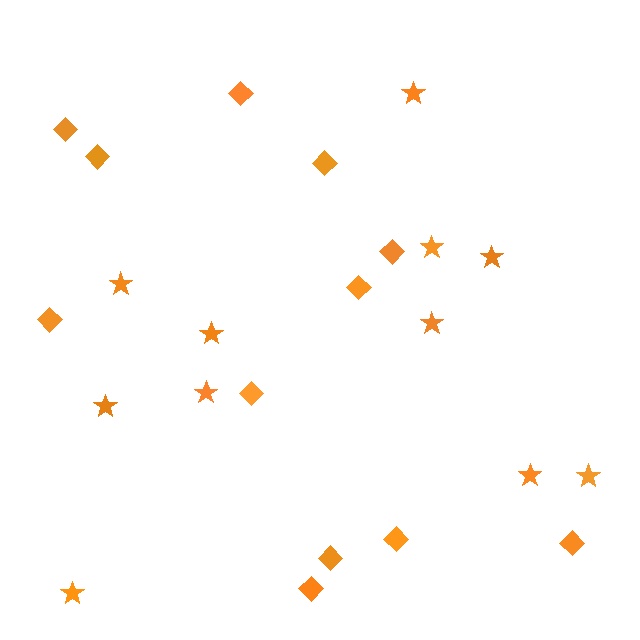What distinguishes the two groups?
There are 2 groups: one group of stars (11) and one group of diamonds (12).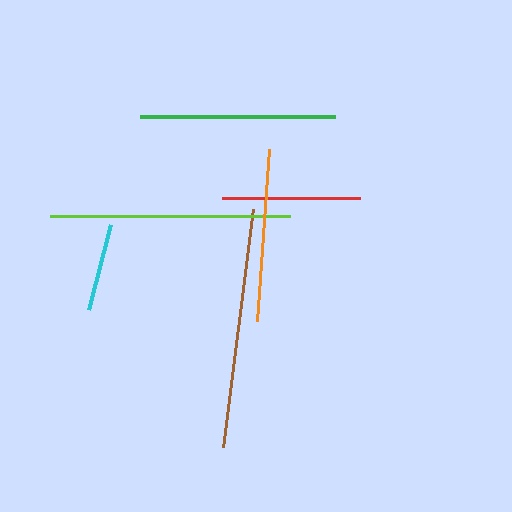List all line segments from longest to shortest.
From longest to shortest: brown, lime, green, orange, red, cyan.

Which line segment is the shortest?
The cyan line is the shortest at approximately 87 pixels.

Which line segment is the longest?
The brown line is the longest at approximately 240 pixels.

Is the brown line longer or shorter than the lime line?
The brown line is longer than the lime line.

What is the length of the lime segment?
The lime segment is approximately 240 pixels long.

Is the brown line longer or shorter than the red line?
The brown line is longer than the red line.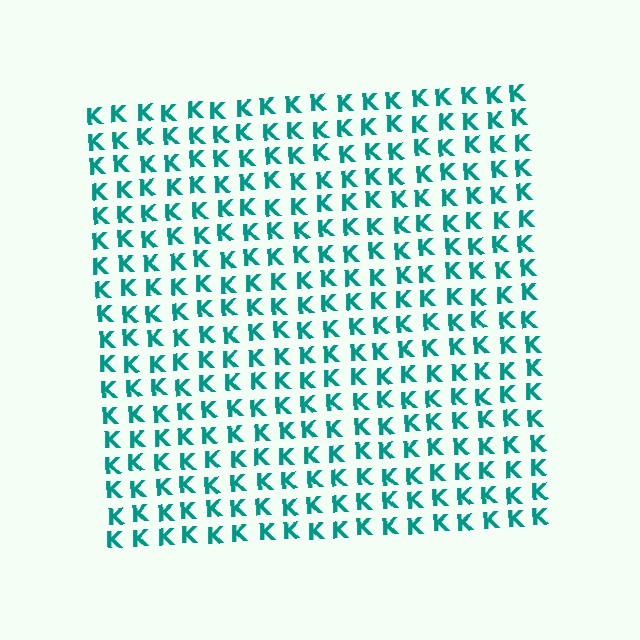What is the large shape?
The large shape is a square.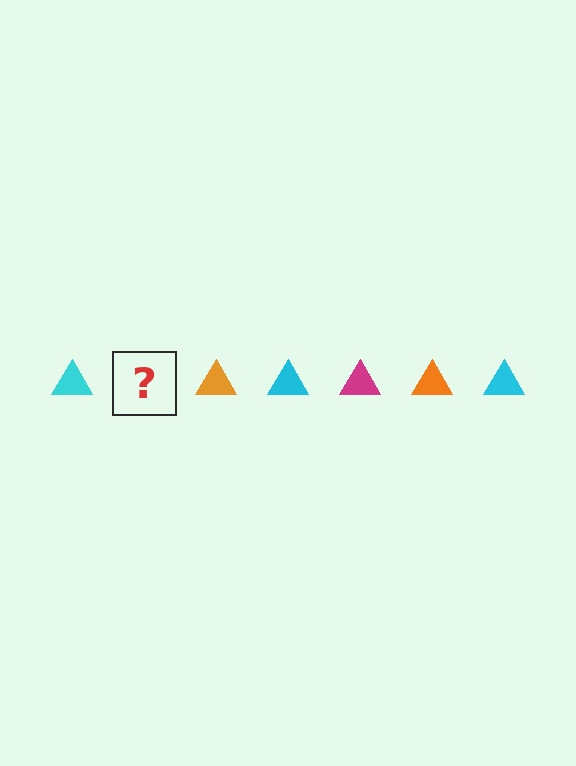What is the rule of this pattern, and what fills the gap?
The rule is that the pattern cycles through cyan, magenta, orange triangles. The gap should be filled with a magenta triangle.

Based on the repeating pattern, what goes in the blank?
The blank should be a magenta triangle.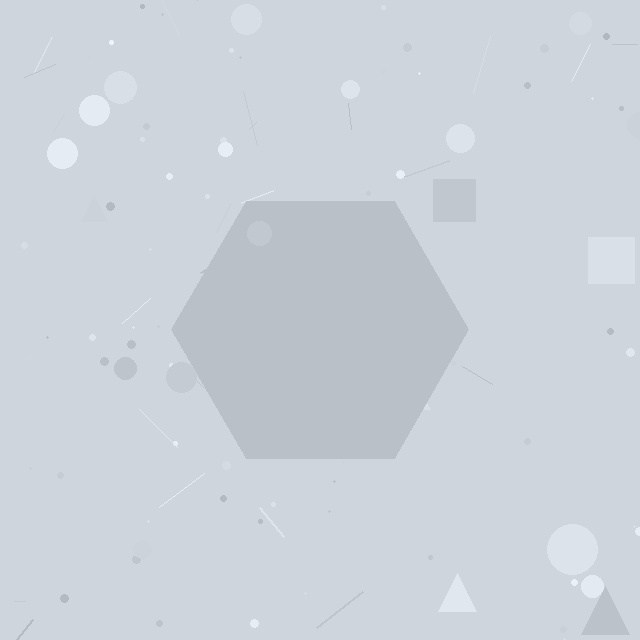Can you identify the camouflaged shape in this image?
The camouflaged shape is a hexagon.